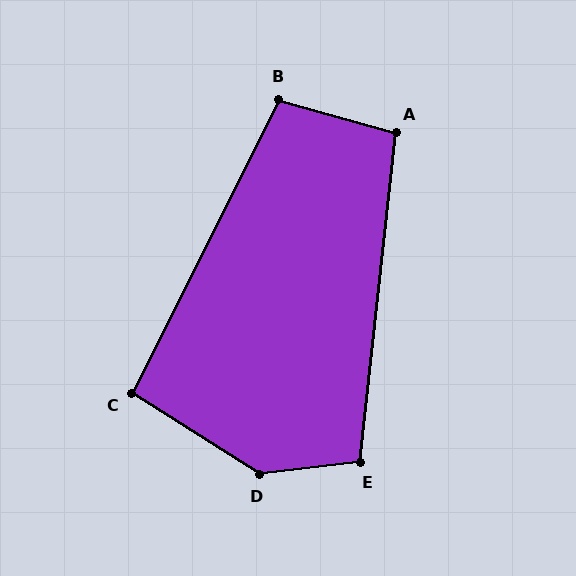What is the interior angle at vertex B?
Approximately 101 degrees (obtuse).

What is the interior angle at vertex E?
Approximately 103 degrees (obtuse).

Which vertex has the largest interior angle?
D, at approximately 141 degrees.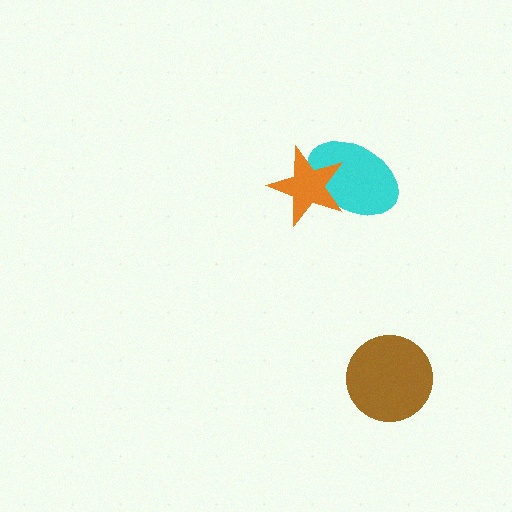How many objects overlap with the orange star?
1 object overlaps with the orange star.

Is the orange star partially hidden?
No, no other shape covers it.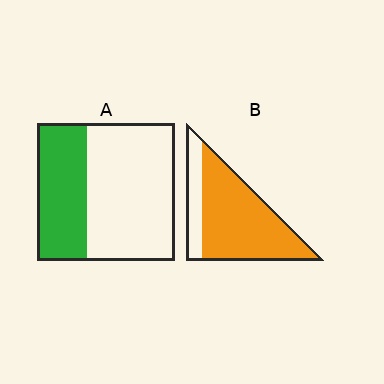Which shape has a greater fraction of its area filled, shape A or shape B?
Shape B.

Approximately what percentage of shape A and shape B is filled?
A is approximately 35% and B is approximately 80%.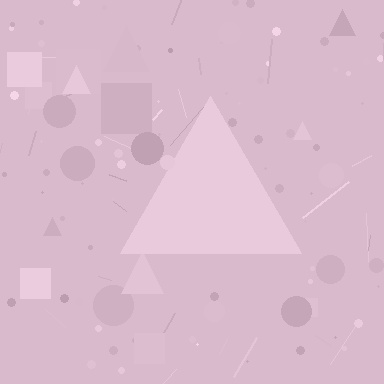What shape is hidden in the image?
A triangle is hidden in the image.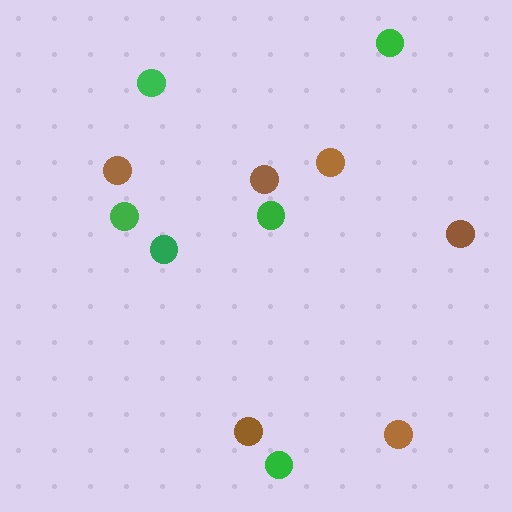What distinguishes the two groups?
There are 2 groups: one group of brown circles (6) and one group of green circles (6).